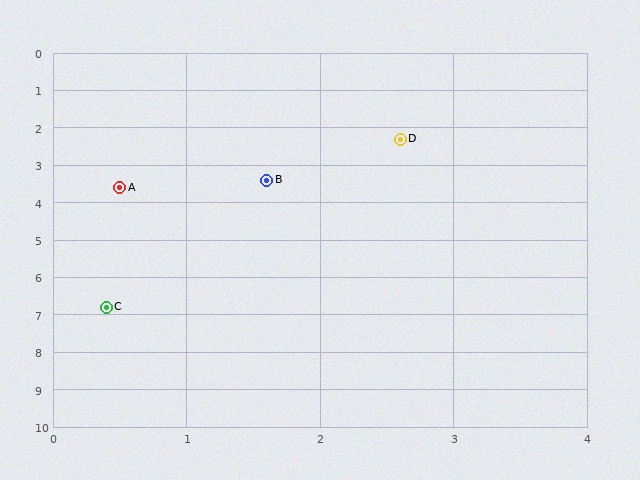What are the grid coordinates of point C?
Point C is at approximately (0.4, 6.8).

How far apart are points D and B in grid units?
Points D and B are about 1.5 grid units apart.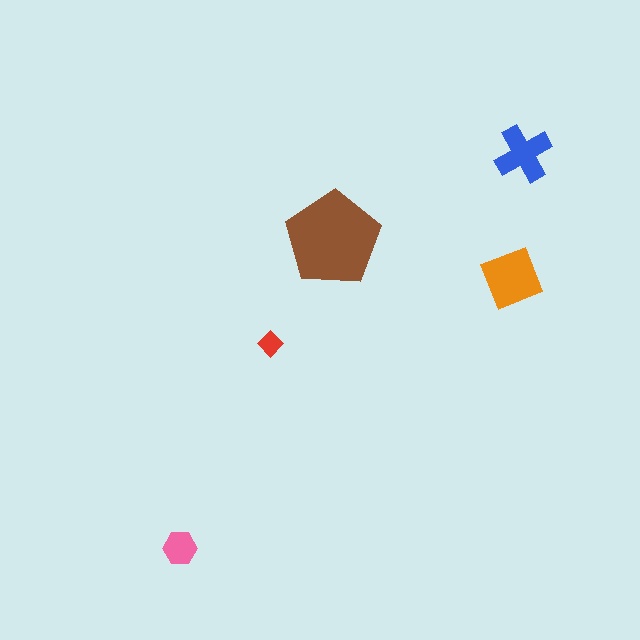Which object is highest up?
The blue cross is topmost.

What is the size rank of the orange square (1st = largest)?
2nd.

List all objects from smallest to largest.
The red diamond, the pink hexagon, the blue cross, the orange square, the brown pentagon.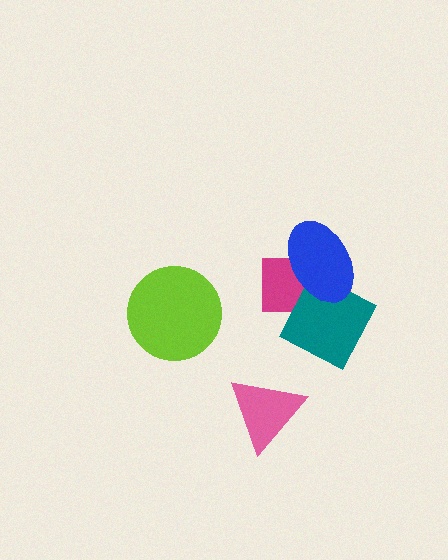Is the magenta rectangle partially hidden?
Yes, it is partially covered by another shape.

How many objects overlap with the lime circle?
0 objects overlap with the lime circle.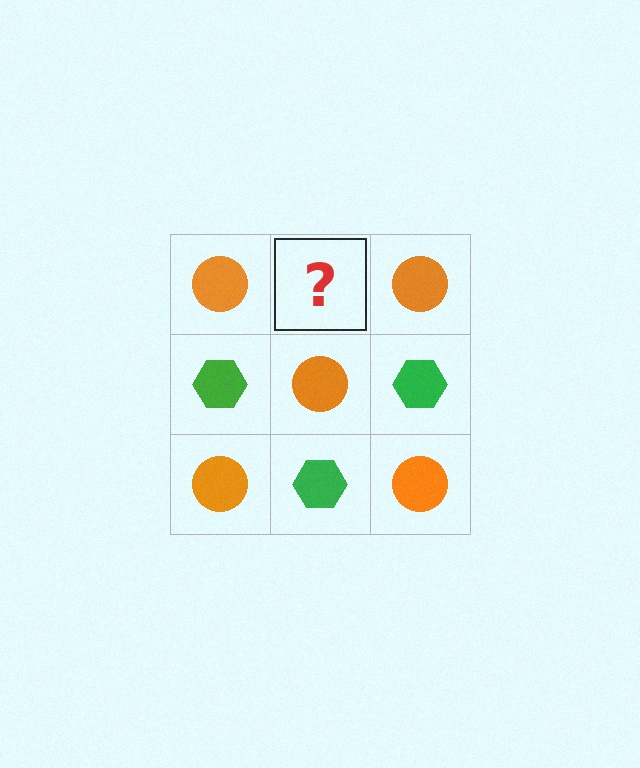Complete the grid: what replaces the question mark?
The question mark should be replaced with a green hexagon.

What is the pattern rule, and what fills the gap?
The rule is that it alternates orange circle and green hexagon in a checkerboard pattern. The gap should be filled with a green hexagon.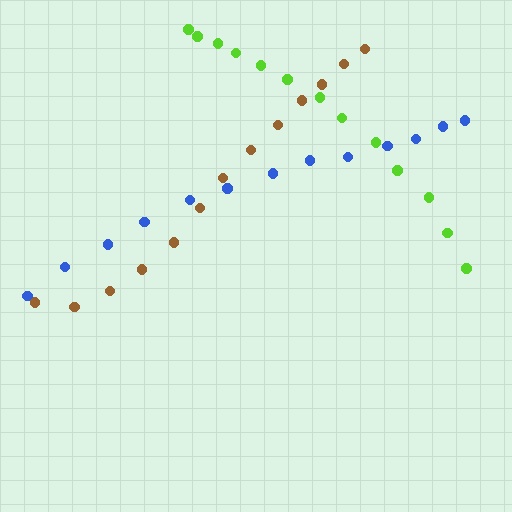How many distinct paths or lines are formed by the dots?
There are 3 distinct paths.